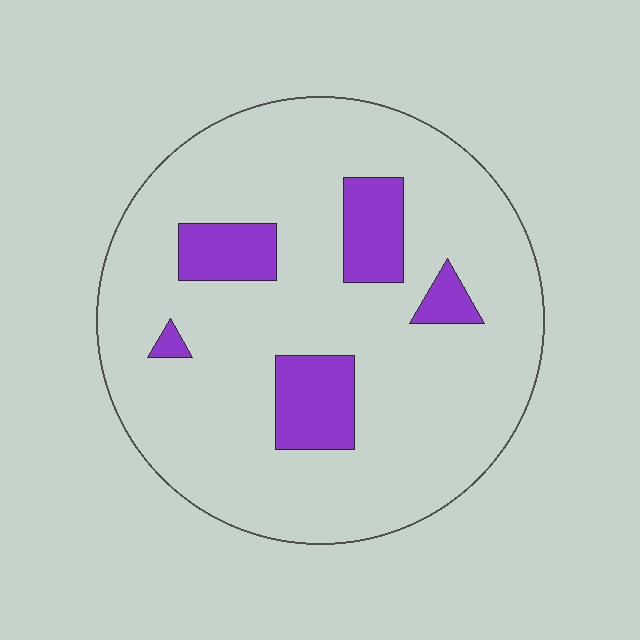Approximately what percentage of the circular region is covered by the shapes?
Approximately 15%.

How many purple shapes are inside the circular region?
5.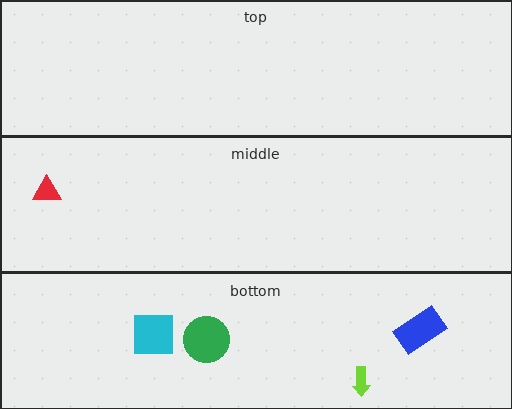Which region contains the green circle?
The bottom region.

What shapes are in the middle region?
The red triangle.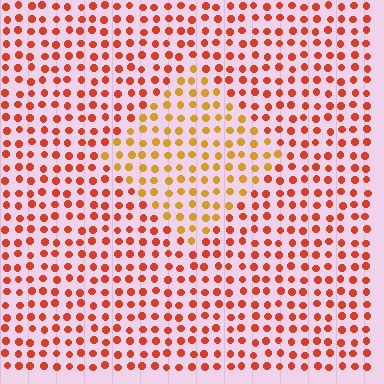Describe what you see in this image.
The image is filled with small red elements in a uniform arrangement. A diamond-shaped region is visible where the elements are tinted to a slightly different hue, forming a subtle color boundary.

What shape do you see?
I see a diamond.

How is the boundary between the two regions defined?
The boundary is defined purely by a slight shift in hue (about 34 degrees). Spacing, size, and orientation are identical on both sides.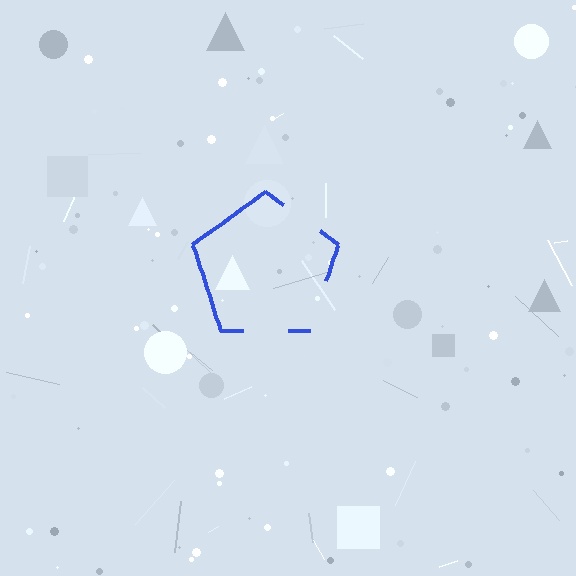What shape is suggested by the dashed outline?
The dashed outline suggests a pentagon.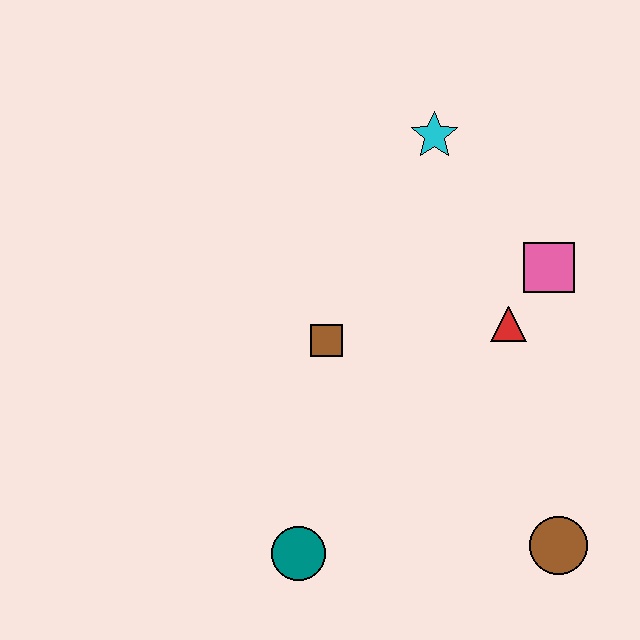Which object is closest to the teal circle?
The brown square is closest to the teal circle.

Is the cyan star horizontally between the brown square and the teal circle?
No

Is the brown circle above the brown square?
No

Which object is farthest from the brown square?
The brown circle is farthest from the brown square.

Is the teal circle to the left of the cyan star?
Yes